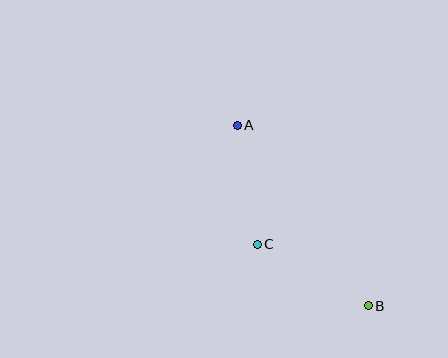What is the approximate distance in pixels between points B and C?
The distance between B and C is approximately 127 pixels.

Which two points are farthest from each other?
Points A and B are farthest from each other.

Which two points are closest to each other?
Points A and C are closest to each other.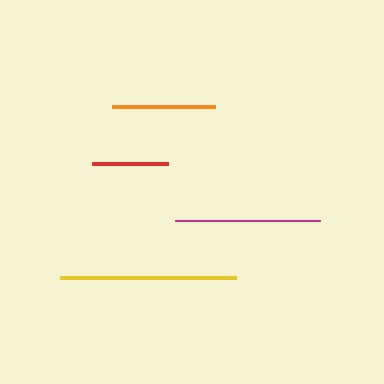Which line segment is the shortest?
The red line is the shortest at approximately 77 pixels.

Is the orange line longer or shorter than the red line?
The orange line is longer than the red line.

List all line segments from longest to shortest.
From longest to shortest: yellow, magenta, orange, red.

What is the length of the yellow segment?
The yellow segment is approximately 176 pixels long.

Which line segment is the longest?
The yellow line is the longest at approximately 176 pixels.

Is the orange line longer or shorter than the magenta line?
The magenta line is longer than the orange line.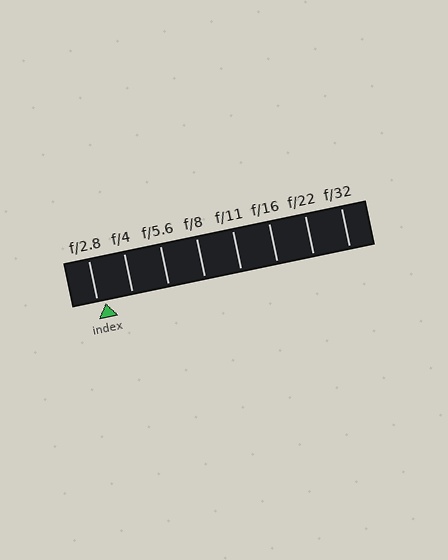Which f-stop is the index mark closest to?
The index mark is closest to f/2.8.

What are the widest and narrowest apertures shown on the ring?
The widest aperture shown is f/2.8 and the narrowest is f/32.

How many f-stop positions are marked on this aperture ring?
There are 8 f-stop positions marked.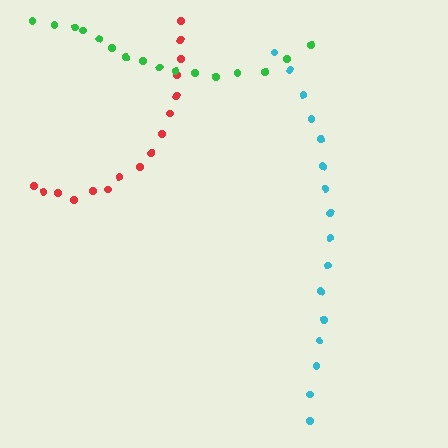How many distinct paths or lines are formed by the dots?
There are 3 distinct paths.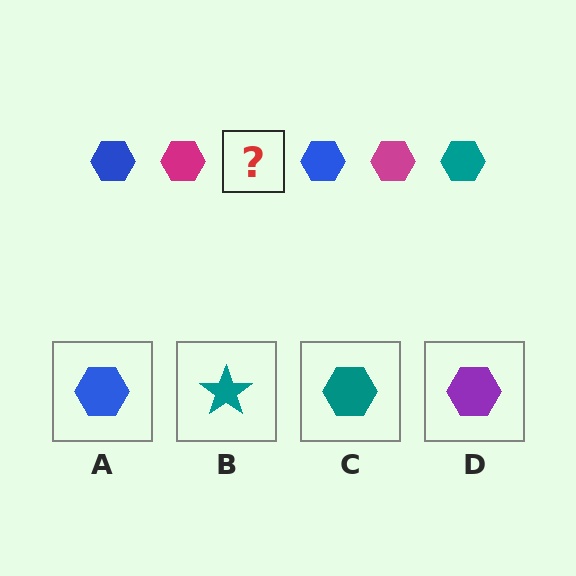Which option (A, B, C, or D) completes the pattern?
C.